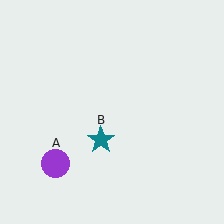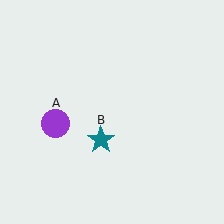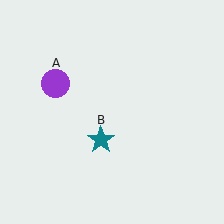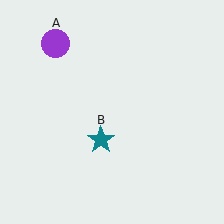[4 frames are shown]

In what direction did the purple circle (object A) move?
The purple circle (object A) moved up.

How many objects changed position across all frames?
1 object changed position: purple circle (object A).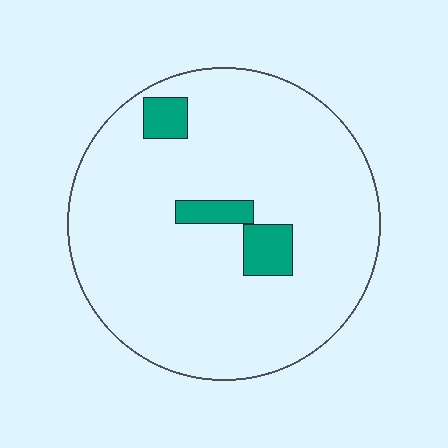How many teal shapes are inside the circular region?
3.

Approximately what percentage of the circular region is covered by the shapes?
Approximately 10%.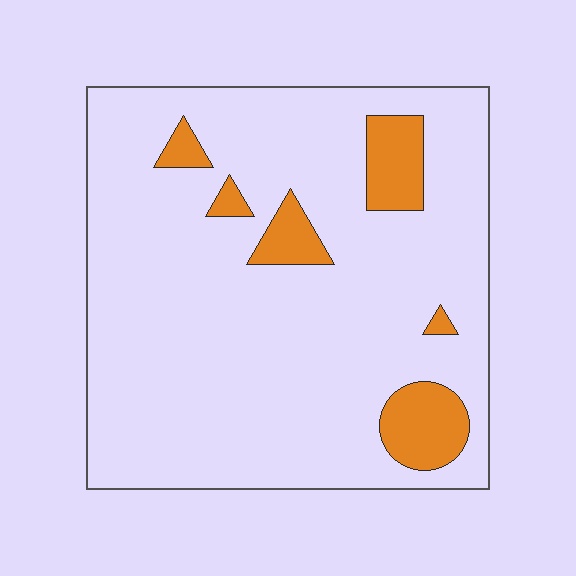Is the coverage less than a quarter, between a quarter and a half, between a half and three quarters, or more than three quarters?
Less than a quarter.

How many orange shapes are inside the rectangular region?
6.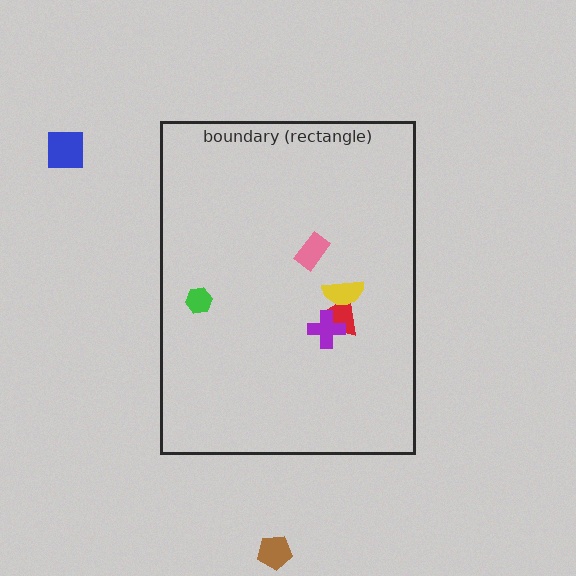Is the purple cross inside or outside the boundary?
Inside.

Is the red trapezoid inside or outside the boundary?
Inside.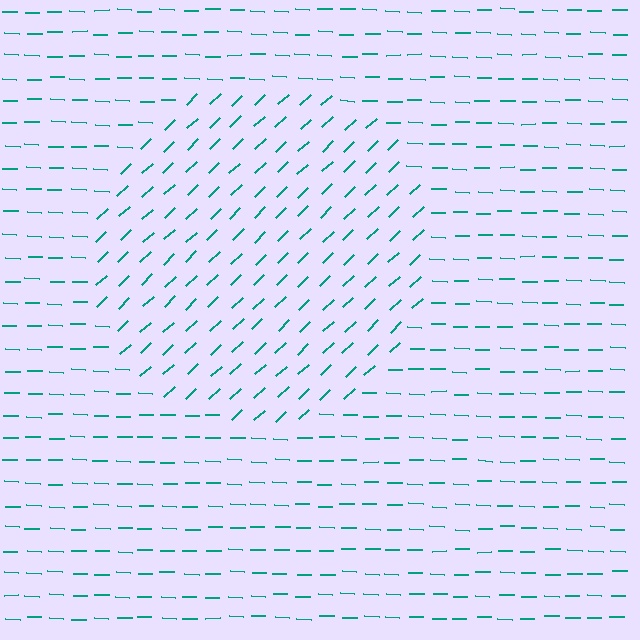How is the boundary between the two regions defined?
The boundary is defined purely by a change in line orientation (approximately 45 degrees difference). All lines are the same color and thickness.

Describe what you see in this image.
The image is filled with small teal line segments. A circle region in the image has lines oriented differently from the surrounding lines, creating a visible texture boundary.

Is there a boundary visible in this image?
Yes, there is a texture boundary formed by a change in line orientation.